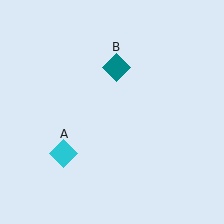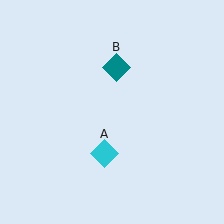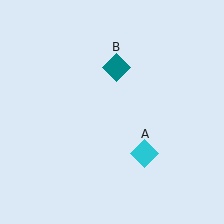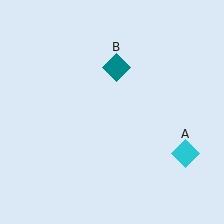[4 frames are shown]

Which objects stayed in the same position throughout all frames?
Teal diamond (object B) remained stationary.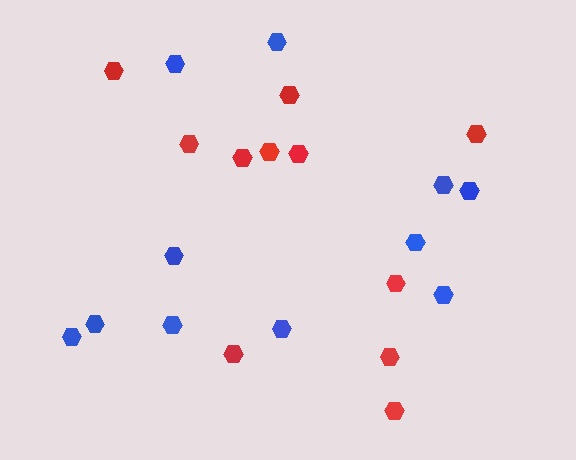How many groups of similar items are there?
There are 2 groups: one group of red hexagons (11) and one group of blue hexagons (11).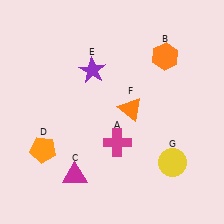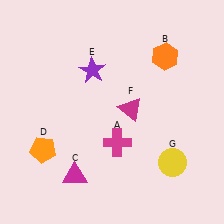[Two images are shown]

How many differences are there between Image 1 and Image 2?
There is 1 difference between the two images.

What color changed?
The triangle (F) changed from orange in Image 1 to magenta in Image 2.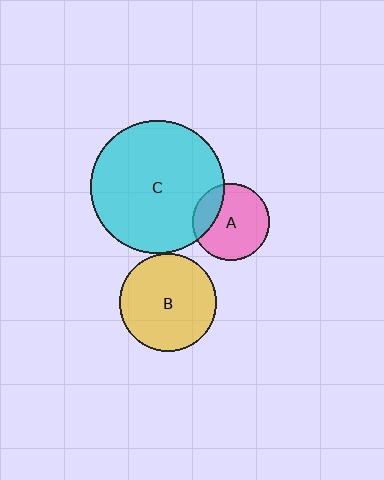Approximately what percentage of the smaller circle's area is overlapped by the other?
Approximately 20%.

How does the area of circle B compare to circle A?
Approximately 1.6 times.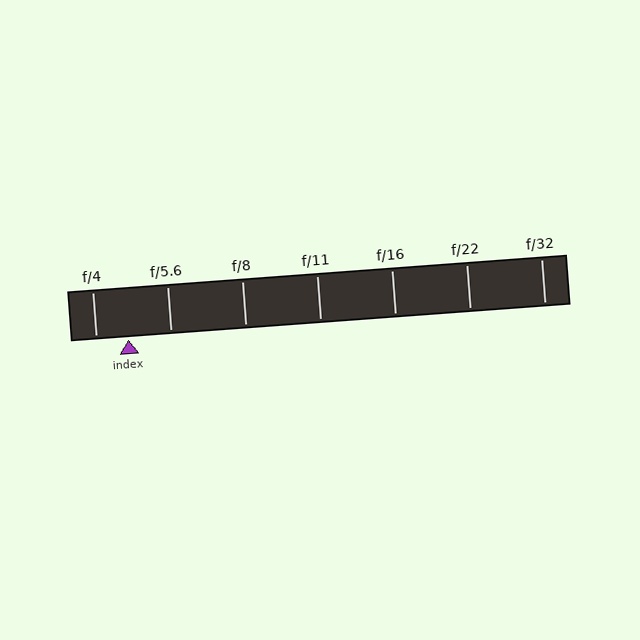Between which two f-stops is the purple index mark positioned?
The index mark is between f/4 and f/5.6.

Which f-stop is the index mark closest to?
The index mark is closest to f/4.